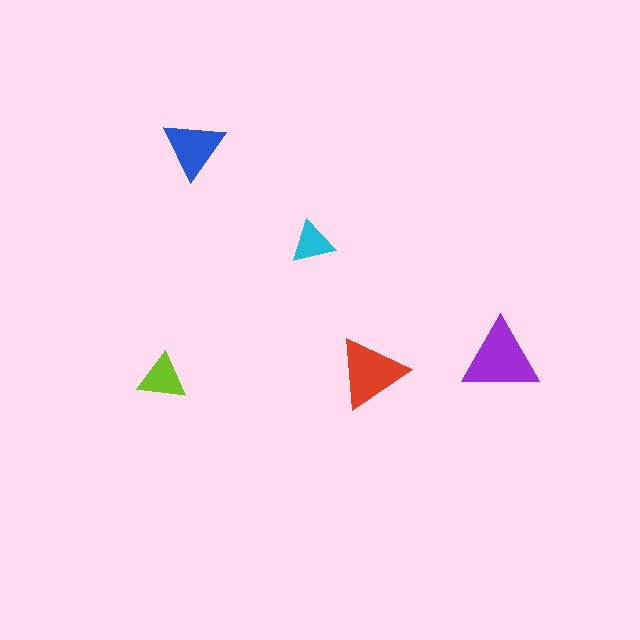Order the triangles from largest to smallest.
the purple one, the red one, the blue one, the lime one, the cyan one.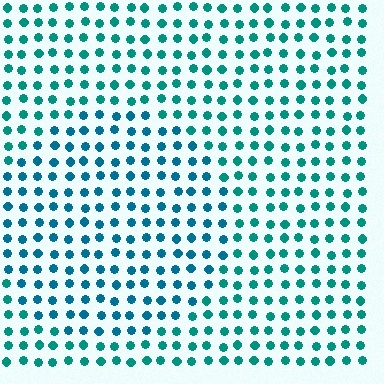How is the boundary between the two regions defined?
The boundary is defined purely by a slight shift in hue (about 22 degrees). Spacing, size, and orientation are identical on both sides.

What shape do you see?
I see a circle.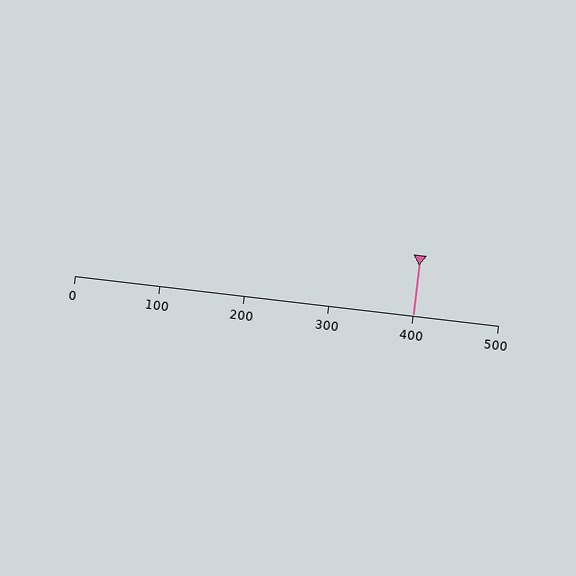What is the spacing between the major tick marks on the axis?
The major ticks are spaced 100 apart.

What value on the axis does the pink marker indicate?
The marker indicates approximately 400.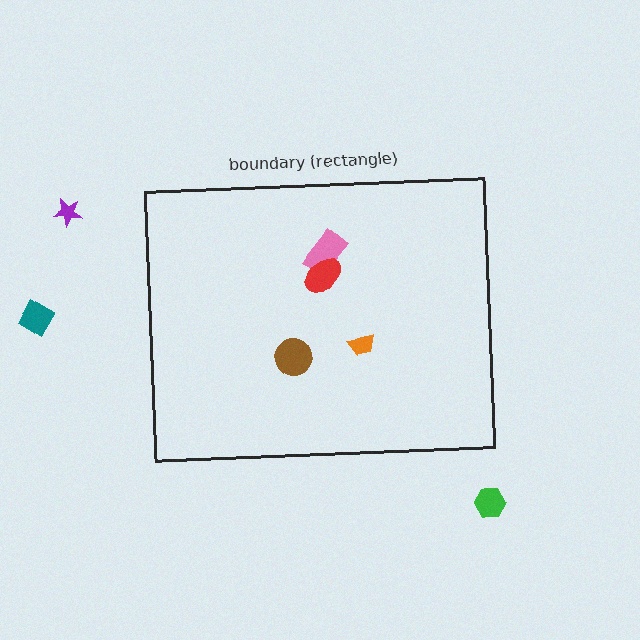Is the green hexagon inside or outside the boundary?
Outside.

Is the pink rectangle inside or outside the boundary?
Inside.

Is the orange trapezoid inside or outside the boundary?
Inside.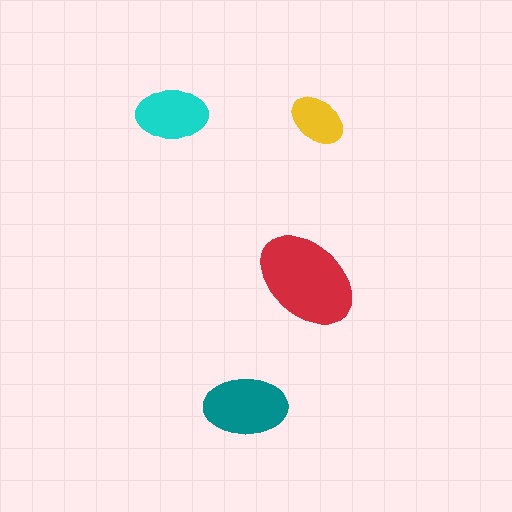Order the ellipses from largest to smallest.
the red one, the teal one, the cyan one, the yellow one.